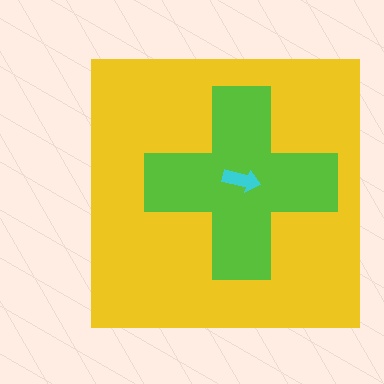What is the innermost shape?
The cyan arrow.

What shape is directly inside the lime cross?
The cyan arrow.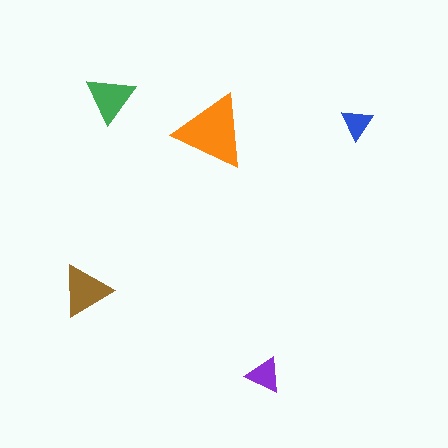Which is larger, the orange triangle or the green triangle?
The orange one.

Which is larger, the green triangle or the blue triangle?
The green one.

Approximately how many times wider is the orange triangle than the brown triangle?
About 1.5 times wider.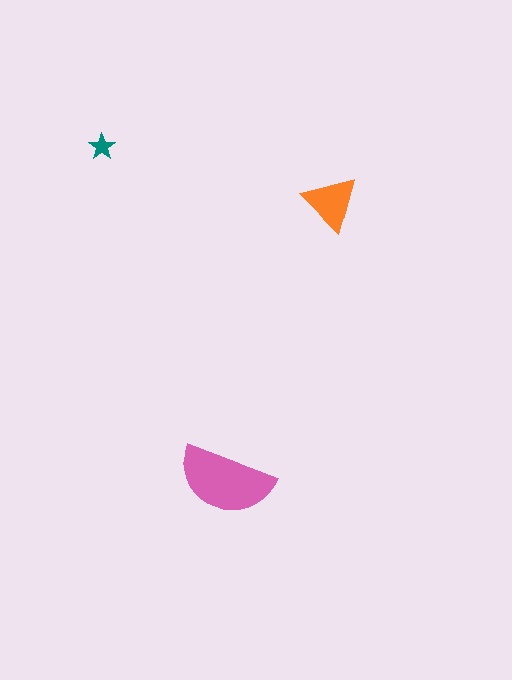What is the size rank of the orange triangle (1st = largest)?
2nd.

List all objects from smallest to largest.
The teal star, the orange triangle, the pink semicircle.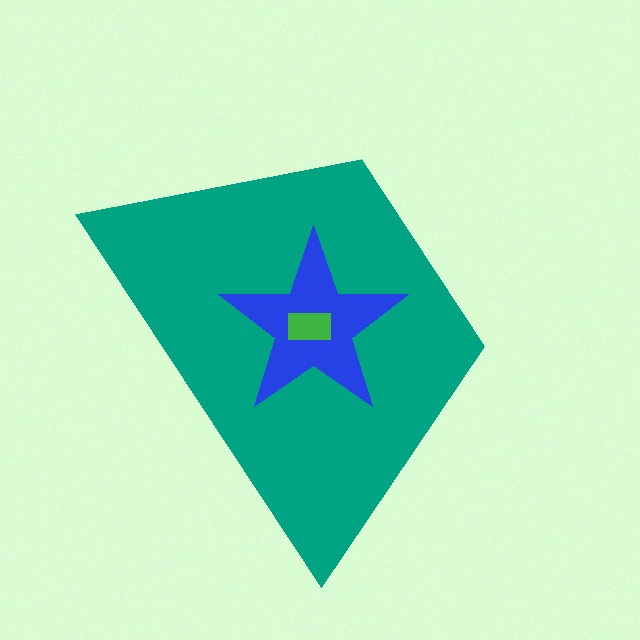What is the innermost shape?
The green rectangle.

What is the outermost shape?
The teal trapezoid.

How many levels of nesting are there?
3.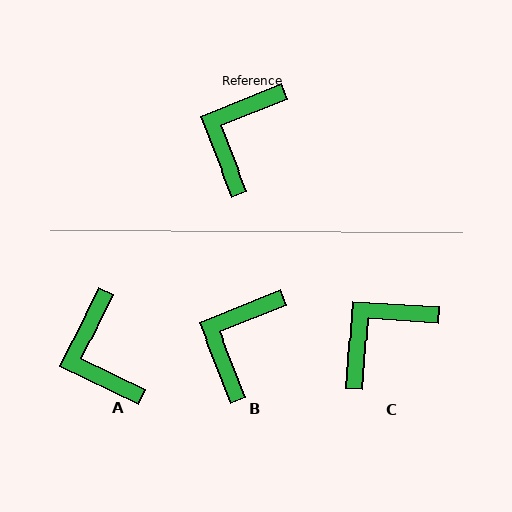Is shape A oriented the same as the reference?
No, it is off by about 43 degrees.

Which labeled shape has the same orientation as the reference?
B.